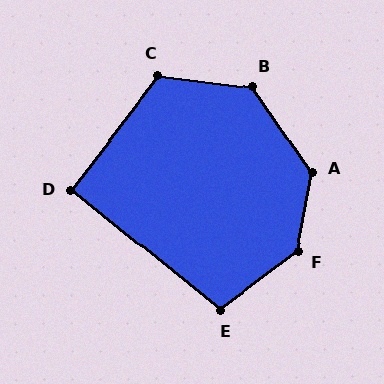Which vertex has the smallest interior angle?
D, at approximately 91 degrees.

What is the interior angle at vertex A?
Approximately 135 degrees (obtuse).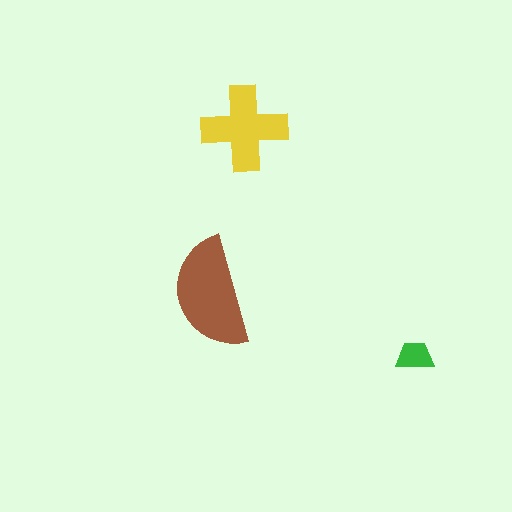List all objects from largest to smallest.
The brown semicircle, the yellow cross, the green trapezoid.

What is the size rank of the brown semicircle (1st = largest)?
1st.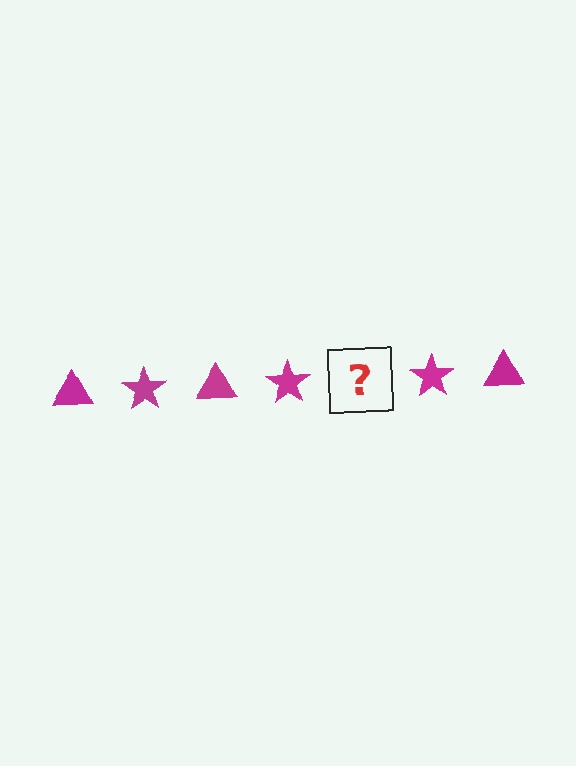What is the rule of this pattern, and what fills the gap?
The rule is that the pattern cycles through triangle, star shapes in magenta. The gap should be filled with a magenta triangle.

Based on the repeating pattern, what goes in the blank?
The blank should be a magenta triangle.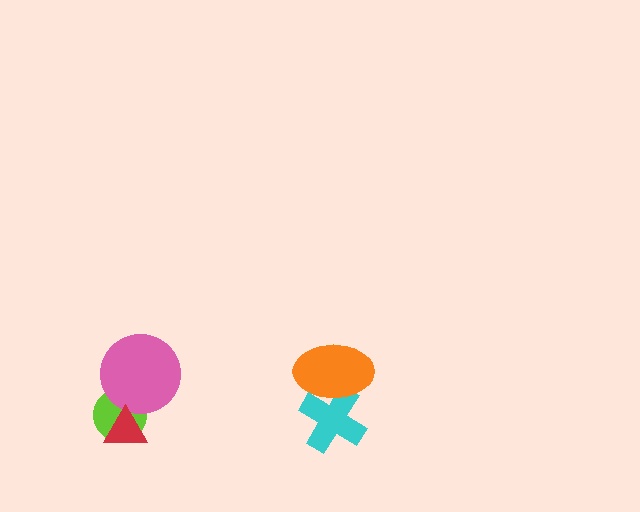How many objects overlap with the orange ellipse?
1 object overlaps with the orange ellipse.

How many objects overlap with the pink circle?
2 objects overlap with the pink circle.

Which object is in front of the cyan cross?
The orange ellipse is in front of the cyan cross.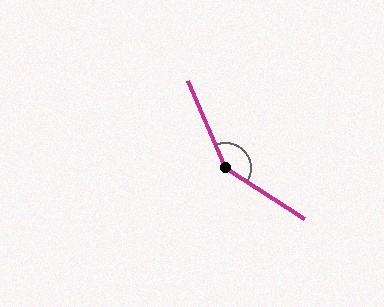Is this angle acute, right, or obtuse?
It is obtuse.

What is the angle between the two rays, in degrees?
Approximately 146 degrees.